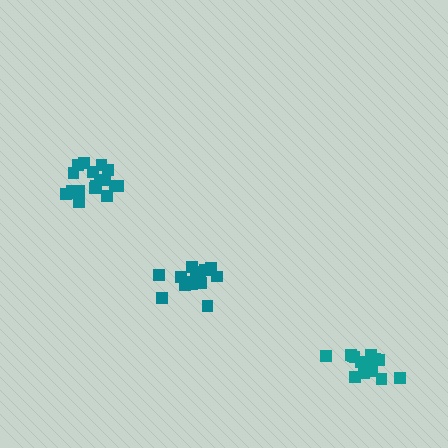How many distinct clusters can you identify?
There are 3 distinct clusters.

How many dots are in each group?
Group 1: 14 dots, Group 2: 17 dots, Group 3: 18 dots (49 total).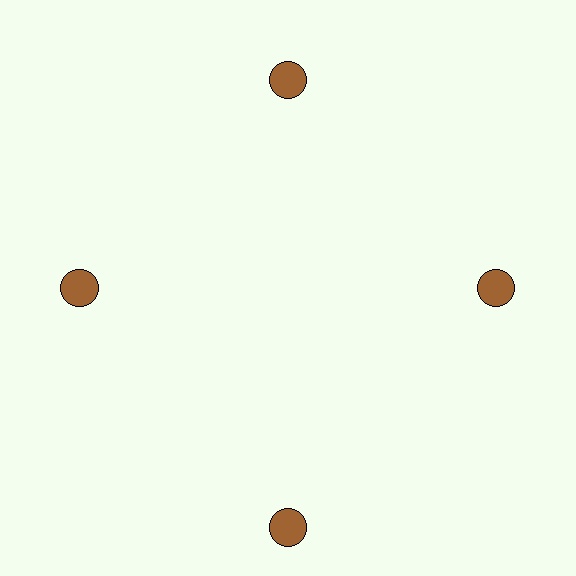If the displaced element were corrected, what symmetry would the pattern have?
It would have 4-fold rotational symmetry — the pattern would map onto itself every 90 degrees.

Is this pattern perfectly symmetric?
No. The 4 brown circles are arranged in a ring, but one element near the 6 o'clock position is pushed outward from the center, breaking the 4-fold rotational symmetry.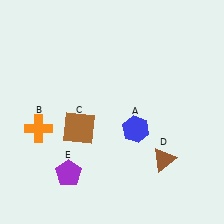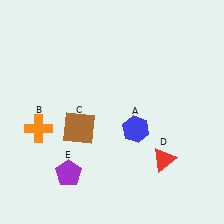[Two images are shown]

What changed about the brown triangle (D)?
In Image 1, D is brown. In Image 2, it changed to red.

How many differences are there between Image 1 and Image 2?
There is 1 difference between the two images.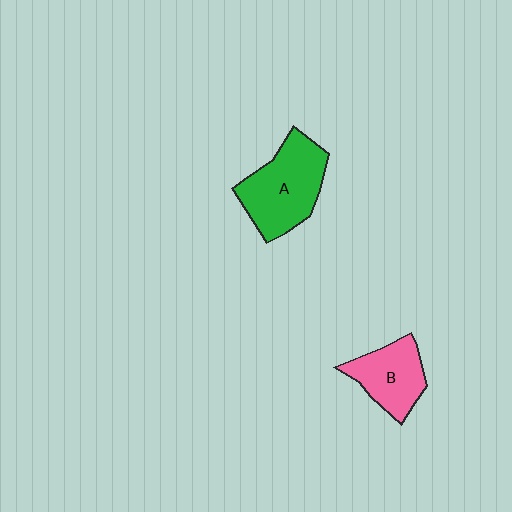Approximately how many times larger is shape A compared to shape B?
Approximately 1.4 times.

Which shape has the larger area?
Shape A (green).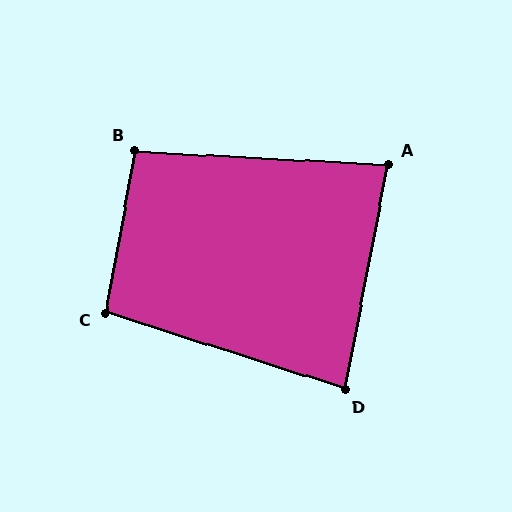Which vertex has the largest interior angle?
C, at approximately 98 degrees.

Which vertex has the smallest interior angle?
A, at approximately 82 degrees.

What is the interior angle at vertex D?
Approximately 83 degrees (acute).